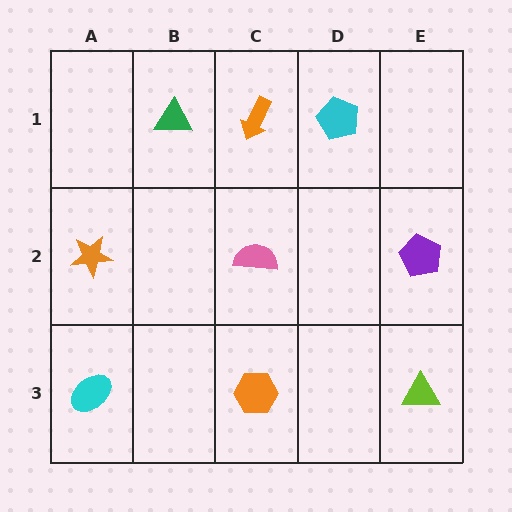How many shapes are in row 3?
3 shapes.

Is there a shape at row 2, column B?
No, that cell is empty.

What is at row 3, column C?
An orange hexagon.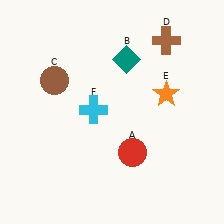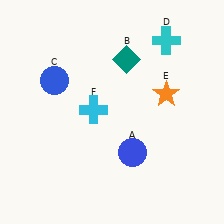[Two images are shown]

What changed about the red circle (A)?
In Image 1, A is red. In Image 2, it changed to blue.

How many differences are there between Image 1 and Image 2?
There are 3 differences between the two images.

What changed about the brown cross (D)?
In Image 1, D is brown. In Image 2, it changed to cyan.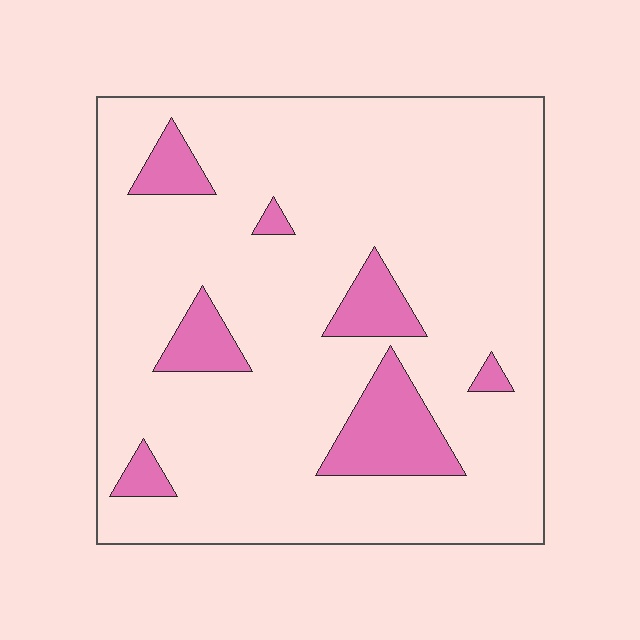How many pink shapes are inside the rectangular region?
7.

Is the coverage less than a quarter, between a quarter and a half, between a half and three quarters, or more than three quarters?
Less than a quarter.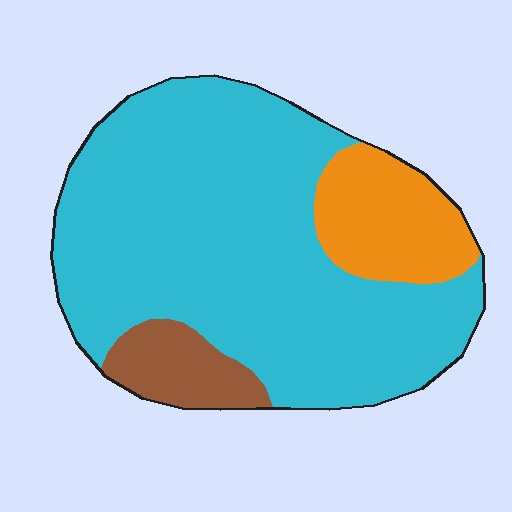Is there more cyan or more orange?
Cyan.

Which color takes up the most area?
Cyan, at roughly 75%.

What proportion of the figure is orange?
Orange covers roughly 15% of the figure.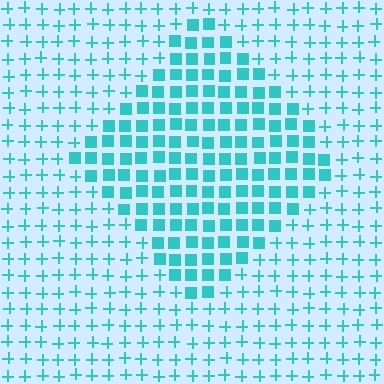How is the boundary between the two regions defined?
The boundary is defined by a change in element shape: squares inside vs. plus signs outside. All elements share the same color and spacing.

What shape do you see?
I see a diamond.